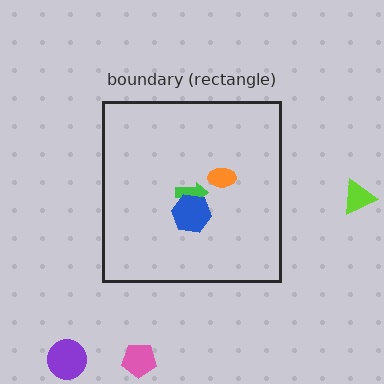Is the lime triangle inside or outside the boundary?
Outside.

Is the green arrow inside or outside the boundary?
Inside.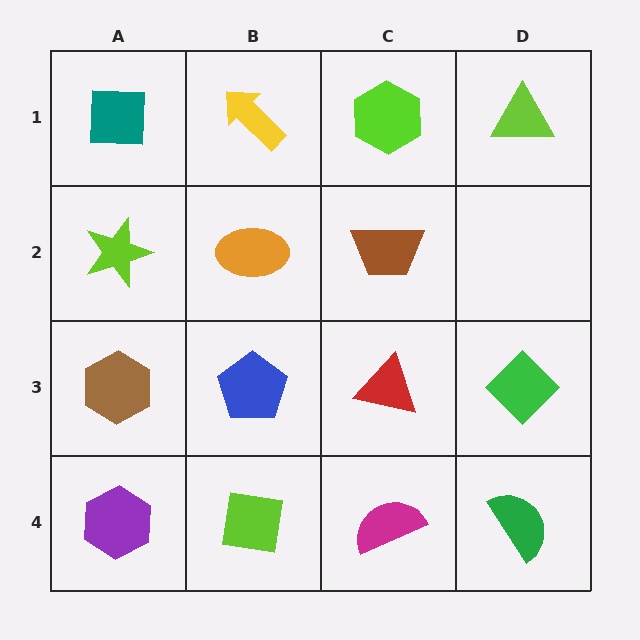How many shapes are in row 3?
4 shapes.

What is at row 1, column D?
A lime triangle.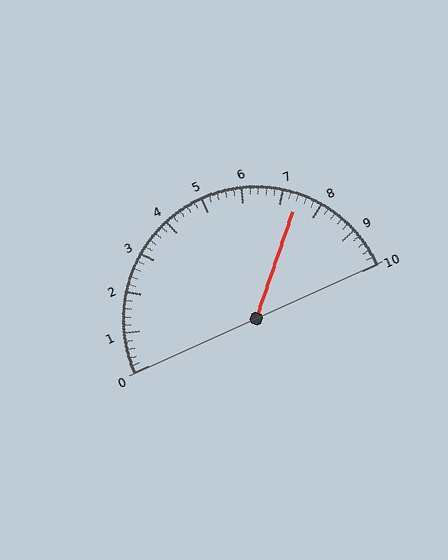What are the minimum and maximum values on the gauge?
The gauge ranges from 0 to 10.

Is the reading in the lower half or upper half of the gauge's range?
The reading is in the upper half of the range (0 to 10).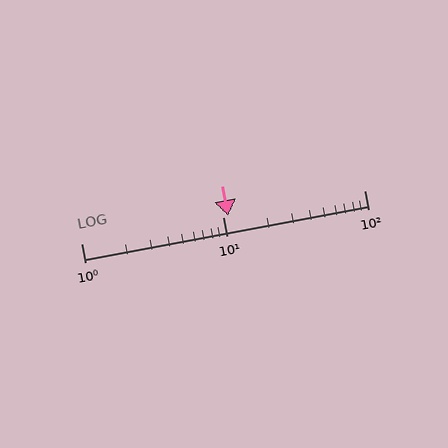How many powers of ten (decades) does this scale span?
The scale spans 2 decades, from 1 to 100.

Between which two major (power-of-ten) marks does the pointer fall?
The pointer is between 10 and 100.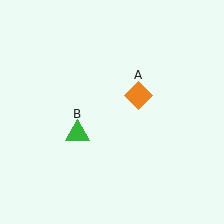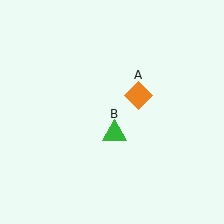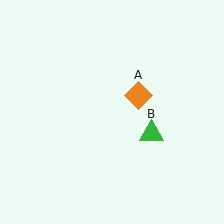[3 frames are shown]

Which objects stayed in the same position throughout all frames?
Orange diamond (object A) remained stationary.